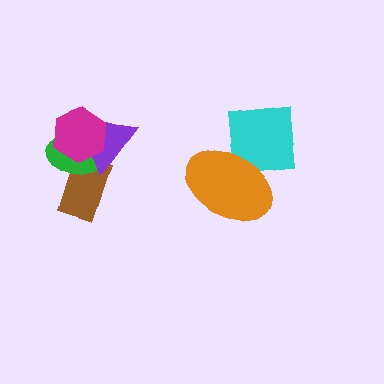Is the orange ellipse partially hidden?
No, no other shape covers it.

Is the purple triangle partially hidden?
Yes, it is partially covered by another shape.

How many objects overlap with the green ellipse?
3 objects overlap with the green ellipse.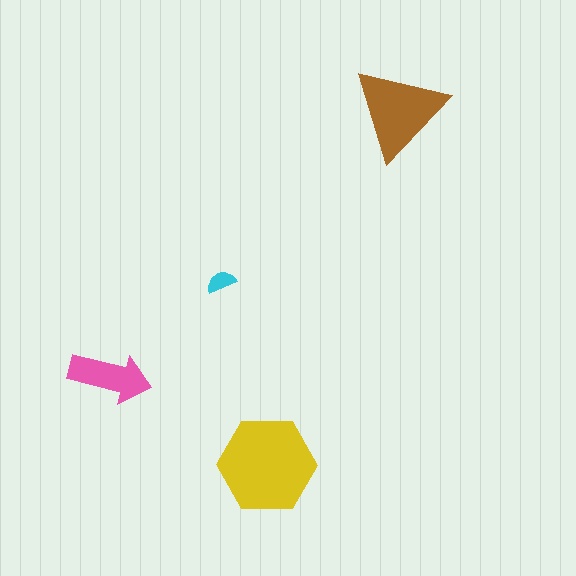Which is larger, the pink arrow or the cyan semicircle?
The pink arrow.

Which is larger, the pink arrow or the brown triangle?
The brown triangle.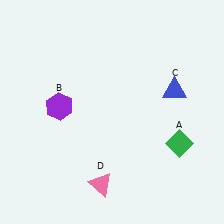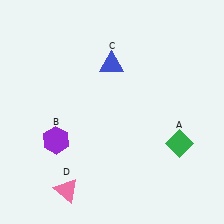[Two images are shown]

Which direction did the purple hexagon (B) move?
The purple hexagon (B) moved down.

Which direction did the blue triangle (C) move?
The blue triangle (C) moved left.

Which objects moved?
The objects that moved are: the purple hexagon (B), the blue triangle (C), the pink triangle (D).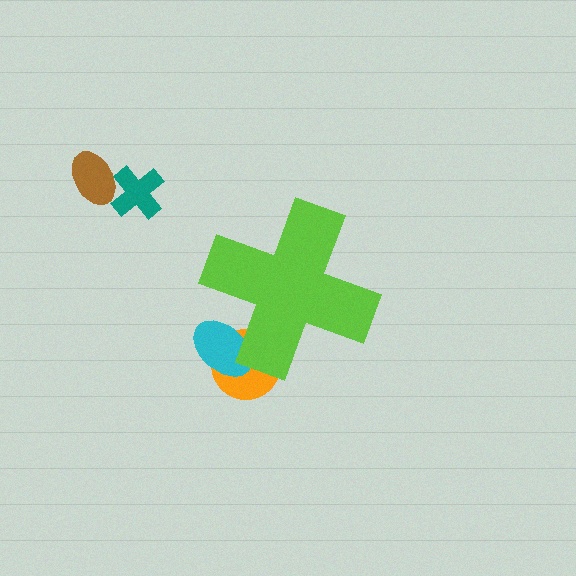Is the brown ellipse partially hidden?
No, the brown ellipse is fully visible.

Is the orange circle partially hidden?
Yes, the orange circle is partially hidden behind the lime cross.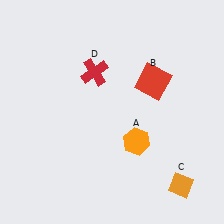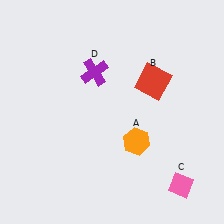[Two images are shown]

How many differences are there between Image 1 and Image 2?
There are 2 differences between the two images.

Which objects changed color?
C changed from orange to pink. D changed from red to purple.